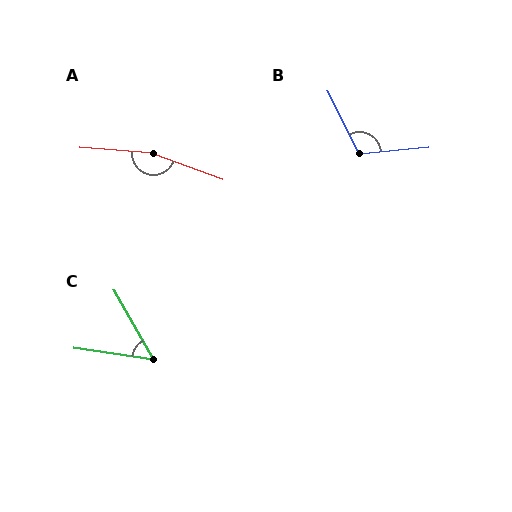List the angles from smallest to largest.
C (52°), B (111°), A (164°).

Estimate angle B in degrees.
Approximately 111 degrees.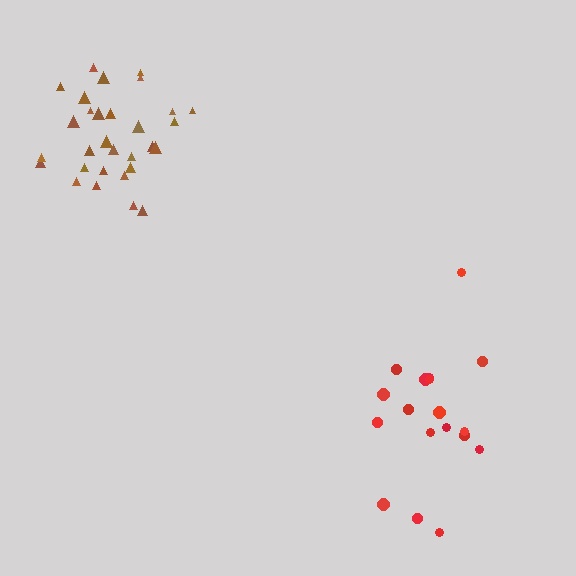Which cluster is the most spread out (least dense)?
Red.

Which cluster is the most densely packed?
Brown.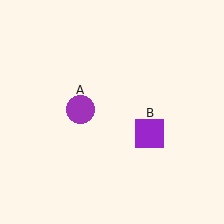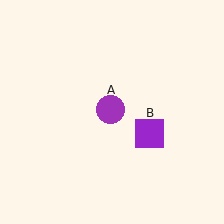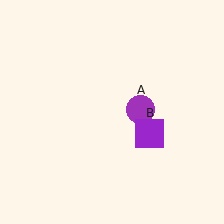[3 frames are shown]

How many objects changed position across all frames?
1 object changed position: purple circle (object A).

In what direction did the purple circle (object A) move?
The purple circle (object A) moved right.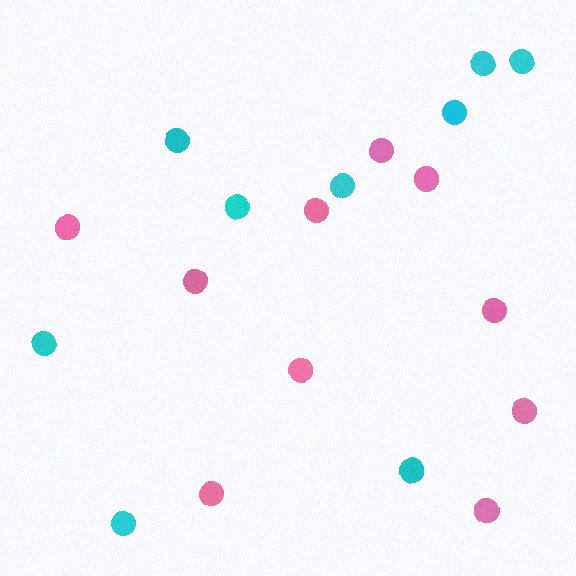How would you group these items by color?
There are 2 groups: one group of pink circles (10) and one group of cyan circles (9).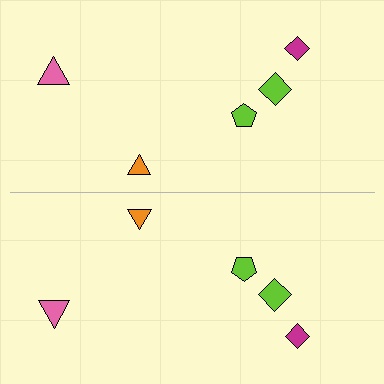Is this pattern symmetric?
Yes, this pattern has bilateral (reflection) symmetry.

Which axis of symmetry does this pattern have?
The pattern has a horizontal axis of symmetry running through the center of the image.